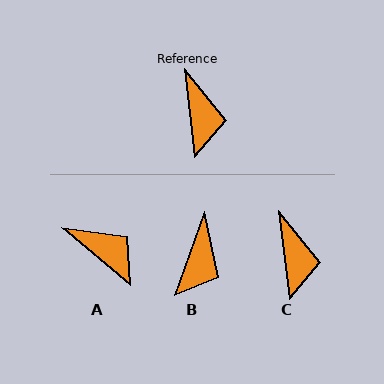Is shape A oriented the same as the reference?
No, it is off by about 43 degrees.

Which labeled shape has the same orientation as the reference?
C.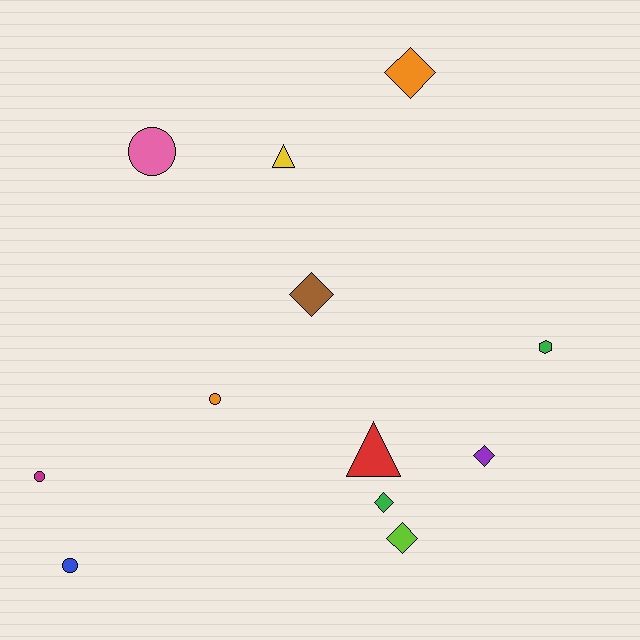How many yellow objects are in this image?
There is 1 yellow object.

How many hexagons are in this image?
There is 1 hexagon.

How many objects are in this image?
There are 12 objects.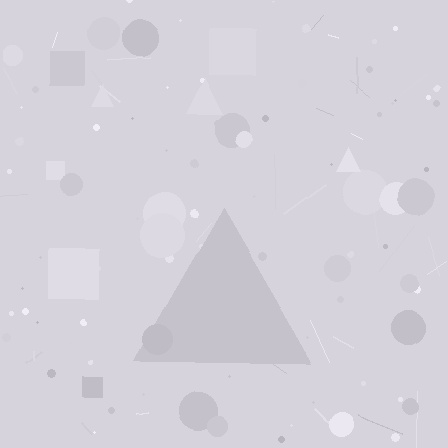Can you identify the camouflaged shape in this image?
The camouflaged shape is a triangle.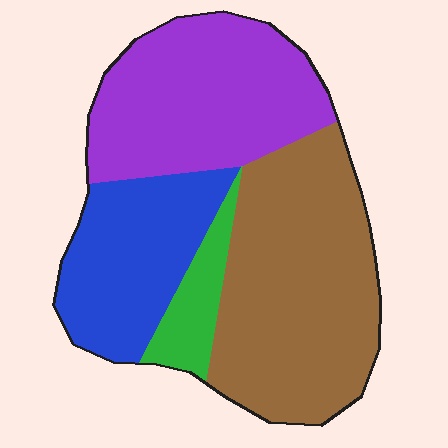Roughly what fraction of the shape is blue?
Blue takes up less than a quarter of the shape.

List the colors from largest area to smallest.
From largest to smallest: brown, purple, blue, green.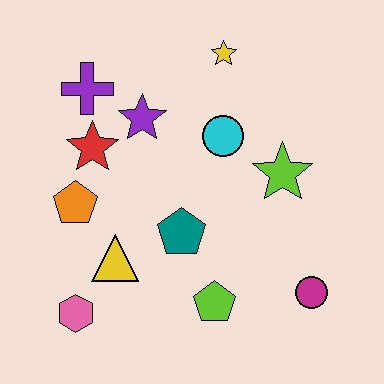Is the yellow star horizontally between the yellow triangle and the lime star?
Yes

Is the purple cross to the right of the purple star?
No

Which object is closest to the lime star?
The cyan circle is closest to the lime star.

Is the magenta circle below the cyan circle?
Yes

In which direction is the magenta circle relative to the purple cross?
The magenta circle is to the right of the purple cross.